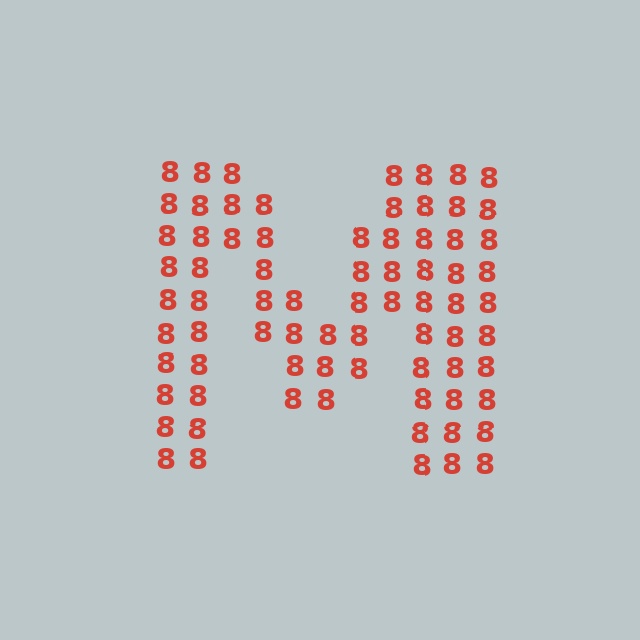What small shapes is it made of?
It is made of small digit 8's.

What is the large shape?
The large shape is the letter M.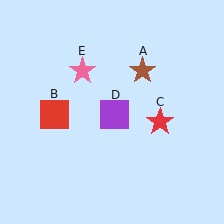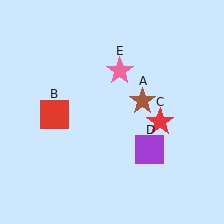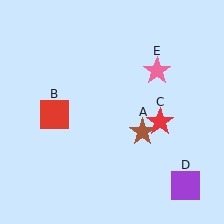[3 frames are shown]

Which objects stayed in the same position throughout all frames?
Red square (object B) and red star (object C) remained stationary.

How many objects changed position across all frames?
3 objects changed position: brown star (object A), purple square (object D), pink star (object E).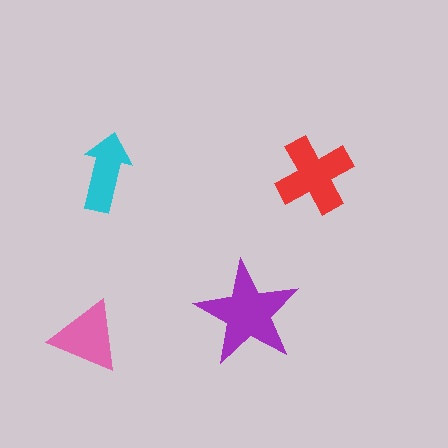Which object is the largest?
The purple star.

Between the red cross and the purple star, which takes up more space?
The purple star.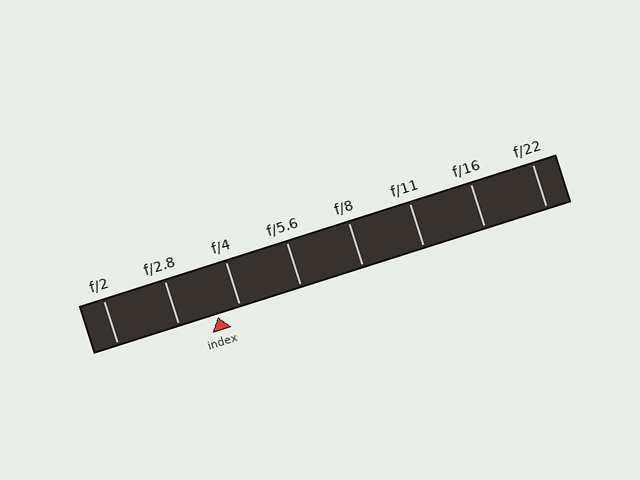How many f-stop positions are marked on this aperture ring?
There are 8 f-stop positions marked.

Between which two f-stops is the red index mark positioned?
The index mark is between f/2.8 and f/4.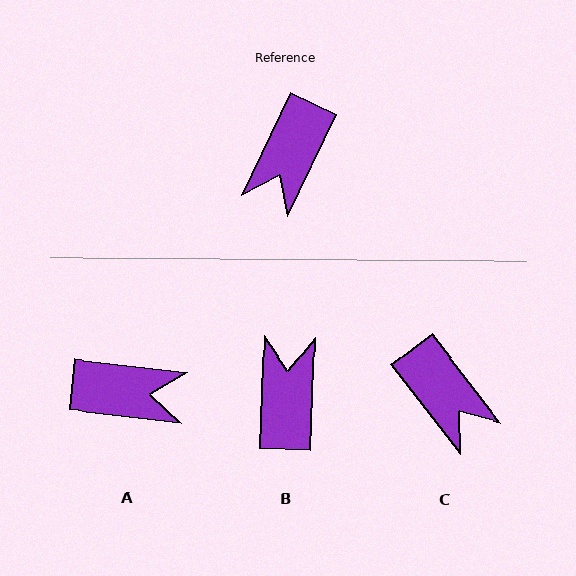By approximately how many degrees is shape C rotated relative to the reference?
Approximately 63 degrees counter-clockwise.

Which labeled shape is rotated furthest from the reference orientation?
B, about 157 degrees away.